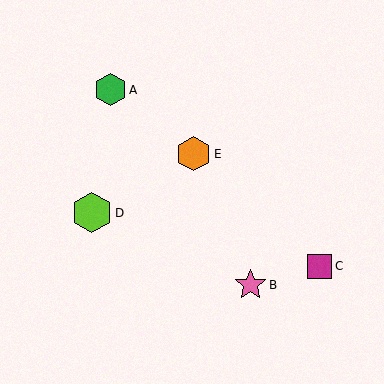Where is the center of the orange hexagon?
The center of the orange hexagon is at (194, 154).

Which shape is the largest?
The lime hexagon (labeled D) is the largest.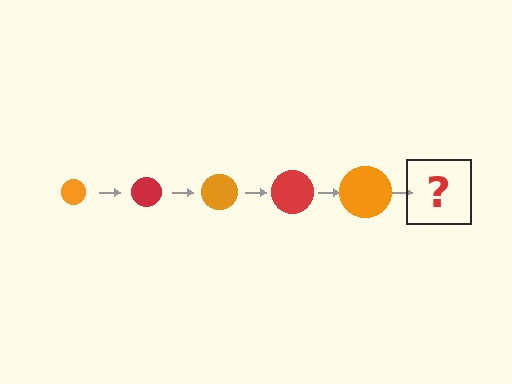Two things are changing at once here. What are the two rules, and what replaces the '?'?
The two rules are that the circle grows larger each step and the color cycles through orange and red. The '?' should be a red circle, larger than the previous one.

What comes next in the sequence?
The next element should be a red circle, larger than the previous one.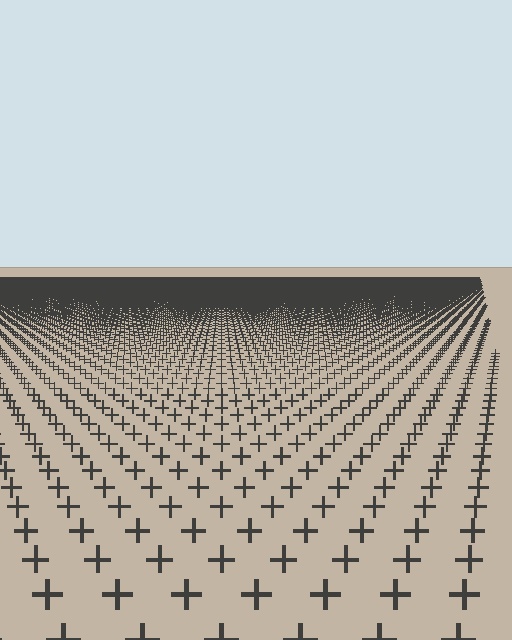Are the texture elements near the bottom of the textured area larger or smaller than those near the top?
Larger. Near the bottom, elements are closer to the viewer and appear at a bigger on-screen size.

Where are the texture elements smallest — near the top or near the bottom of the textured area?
Near the top.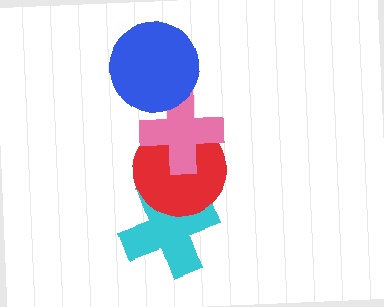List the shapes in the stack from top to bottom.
From top to bottom: the blue circle, the pink cross, the red circle, the cyan cross.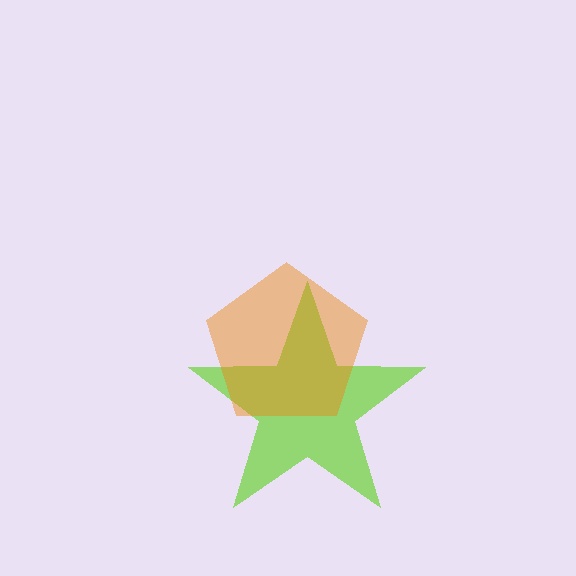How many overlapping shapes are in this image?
There are 2 overlapping shapes in the image.